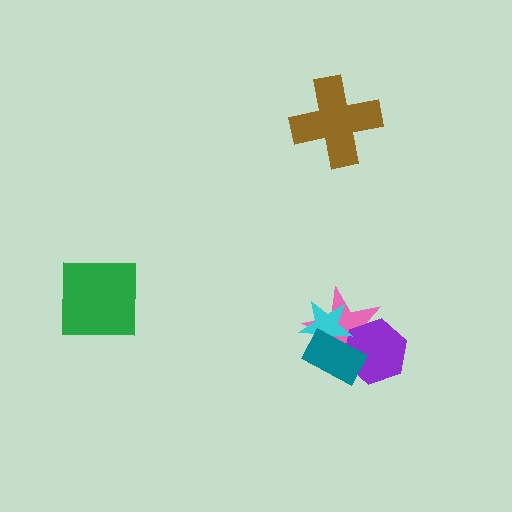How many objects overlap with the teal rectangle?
3 objects overlap with the teal rectangle.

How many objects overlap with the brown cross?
0 objects overlap with the brown cross.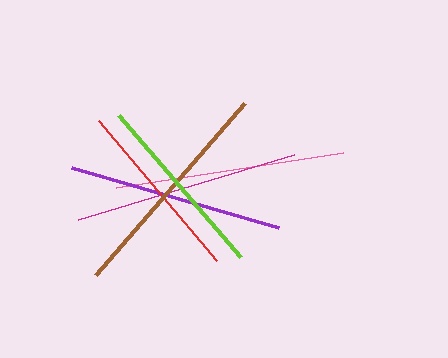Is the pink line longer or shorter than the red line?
The pink line is longer than the red line.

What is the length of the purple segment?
The purple segment is approximately 215 pixels long.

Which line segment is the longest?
The pink line is the longest at approximately 229 pixels.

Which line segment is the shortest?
The red line is the shortest at approximately 183 pixels.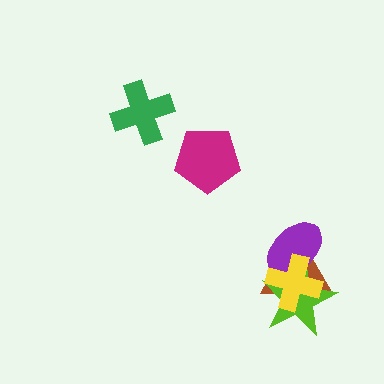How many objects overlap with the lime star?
3 objects overlap with the lime star.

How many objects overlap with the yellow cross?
3 objects overlap with the yellow cross.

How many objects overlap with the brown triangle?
3 objects overlap with the brown triangle.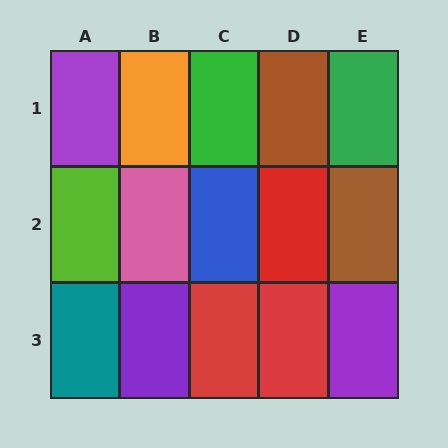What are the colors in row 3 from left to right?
Teal, purple, red, red, purple.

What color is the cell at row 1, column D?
Brown.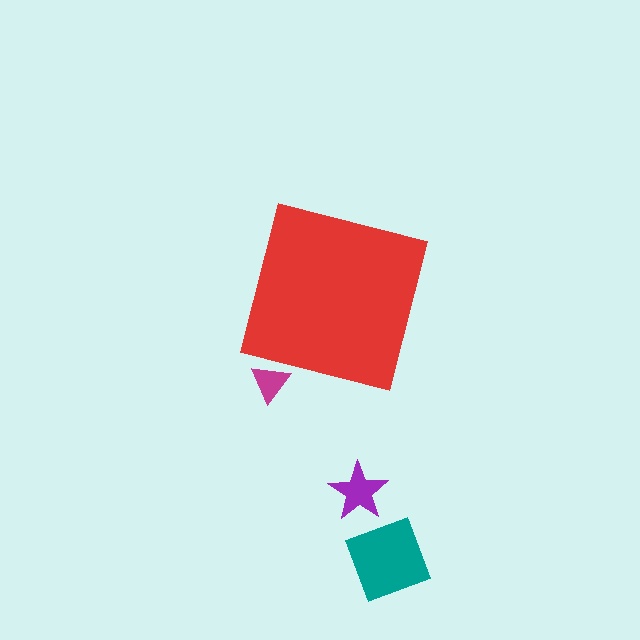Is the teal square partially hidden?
No, the teal square is fully visible.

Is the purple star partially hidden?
No, the purple star is fully visible.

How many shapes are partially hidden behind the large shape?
1 shape is partially hidden.